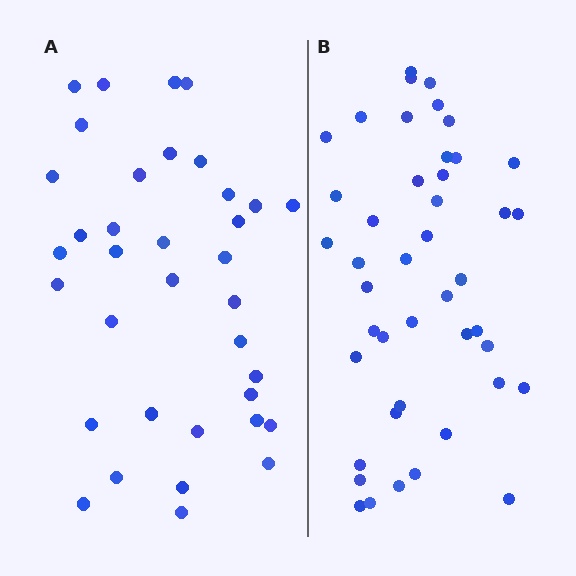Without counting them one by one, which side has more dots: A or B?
Region B (the right region) has more dots.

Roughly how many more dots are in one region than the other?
Region B has roughly 8 or so more dots than region A.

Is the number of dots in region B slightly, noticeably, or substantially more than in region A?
Region B has only slightly more — the two regions are fairly close. The ratio is roughly 1.2 to 1.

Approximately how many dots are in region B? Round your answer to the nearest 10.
About 40 dots. (The exact count is 44, which rounds to 40.)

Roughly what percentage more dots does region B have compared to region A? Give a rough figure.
About 20% more.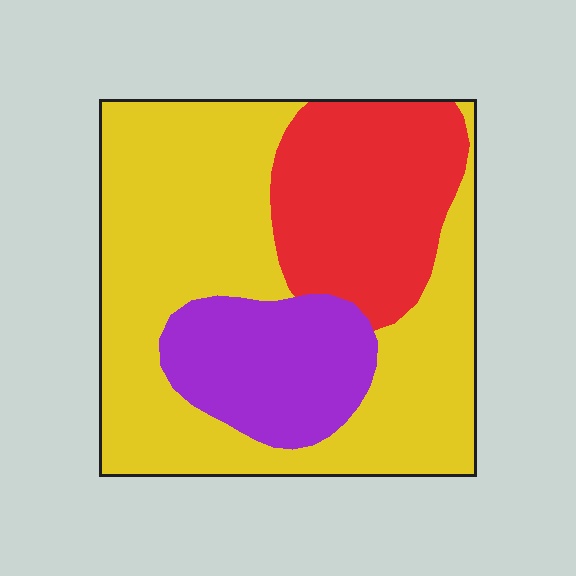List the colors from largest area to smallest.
From largest to smallest: yellow, red, purple.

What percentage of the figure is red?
Red takes up less than a quarter of the figure.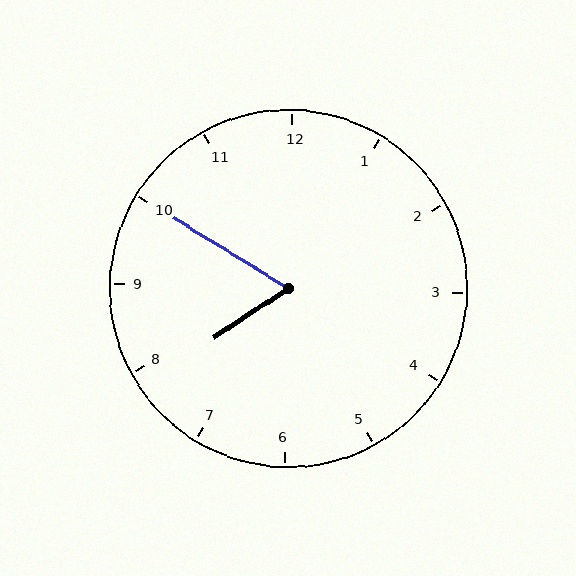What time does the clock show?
7:50.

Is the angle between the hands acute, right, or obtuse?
It is acute.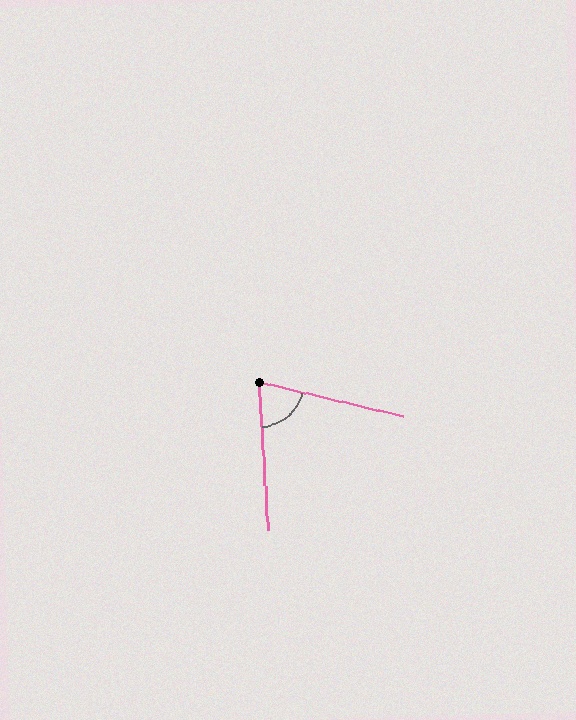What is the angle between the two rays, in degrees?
Approximately 73 degrees.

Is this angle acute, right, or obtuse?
It is acute.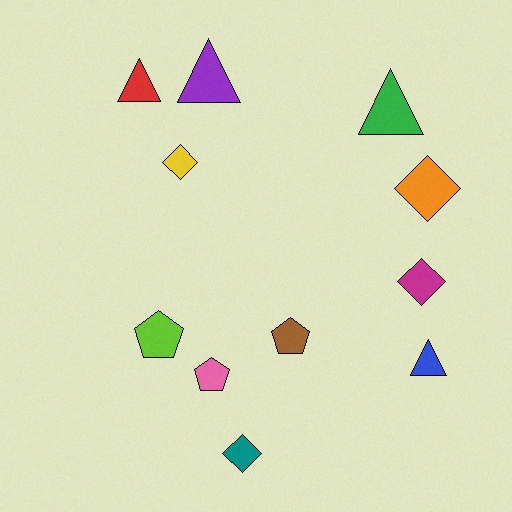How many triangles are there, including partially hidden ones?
There are 4 triangles.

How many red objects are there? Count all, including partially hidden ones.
There is 1 red object.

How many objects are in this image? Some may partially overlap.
There are 11 objects.